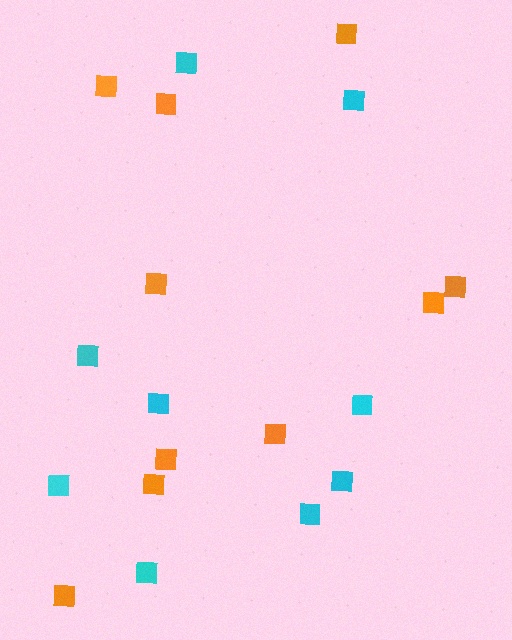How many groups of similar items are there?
There are 2 groups: one group of cyan squares (9) and one group of orange squares (10).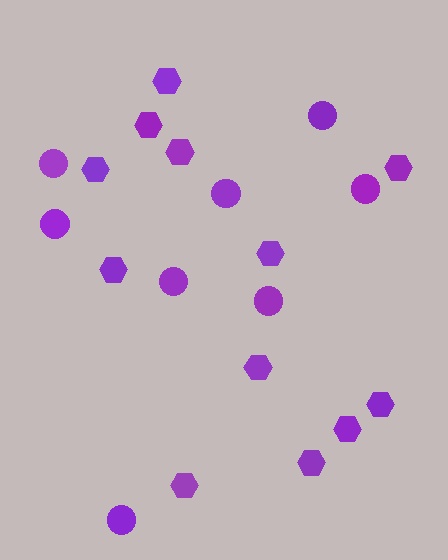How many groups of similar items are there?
There are 2 groups: one group of circles (8) and one group of hexagons (12).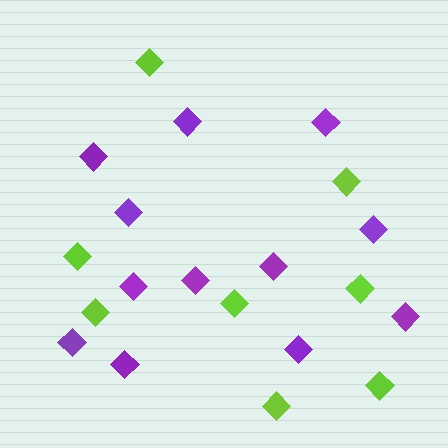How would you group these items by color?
There are 2 groups: one group of purple diamonds (12) and one group of lime diamonds (8).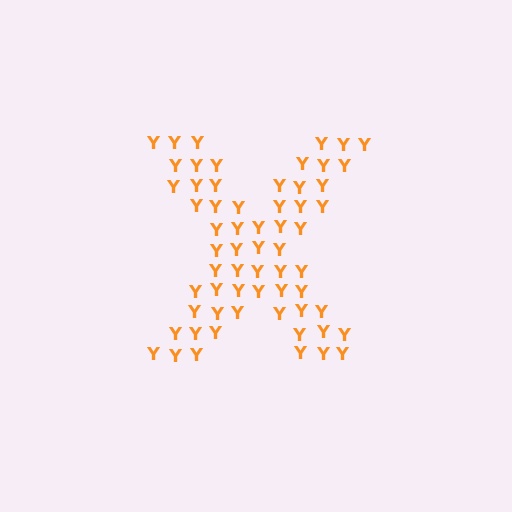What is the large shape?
The large shape is the letter X.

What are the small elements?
The small elements are letter Y's.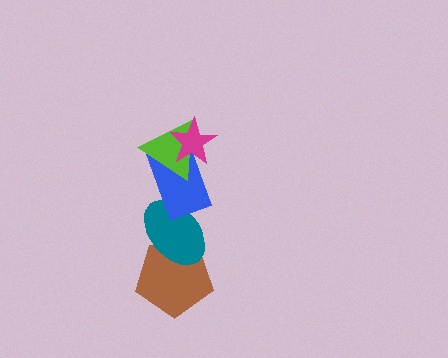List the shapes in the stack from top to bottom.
From top to bottom: the magenta star, the lime triangle, the blue rectangle, the teal ellipse, the brown pentagon.